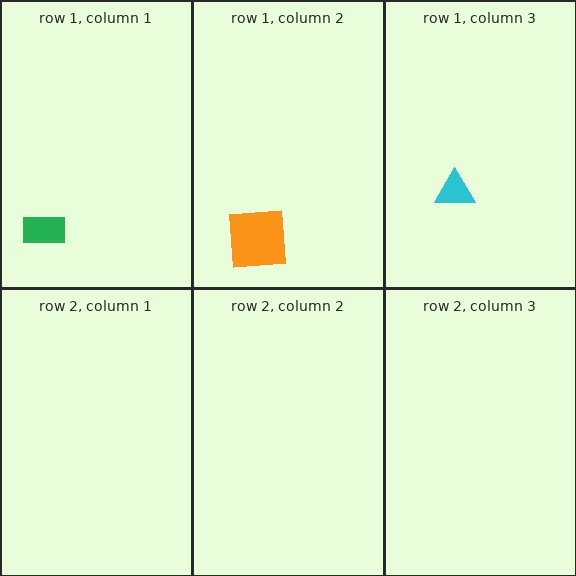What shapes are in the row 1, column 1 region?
The green rectangle.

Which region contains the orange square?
The row 1, column 2 region.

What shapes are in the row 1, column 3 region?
The cyan triangle.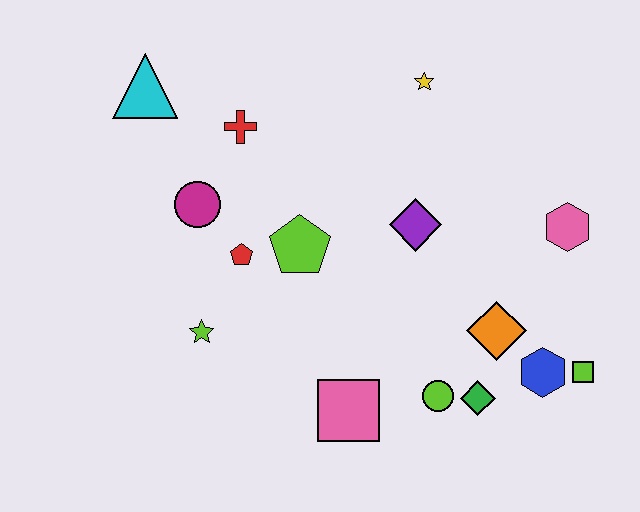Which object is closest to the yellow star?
The purple diamond is closest to the yellow star.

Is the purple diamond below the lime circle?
No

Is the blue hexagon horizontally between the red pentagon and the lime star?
No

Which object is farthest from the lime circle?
The cyan triangle is farthest from the lime circle.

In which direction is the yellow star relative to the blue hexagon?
The yellow star is above the blue hexagon.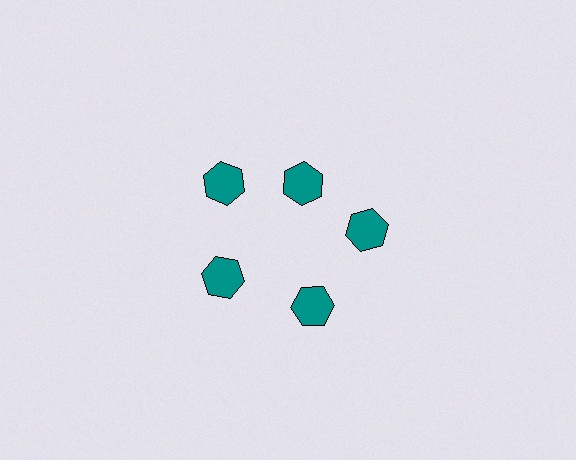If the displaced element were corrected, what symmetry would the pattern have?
It would have 5-fold rotational symmetry — the pattern would map onto itself every 72 degrees.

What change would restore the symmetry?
The symmetry would be restored by moving it outward, back onto the ring so that all 5 hexagons sit at equal angles and equal distance from the center.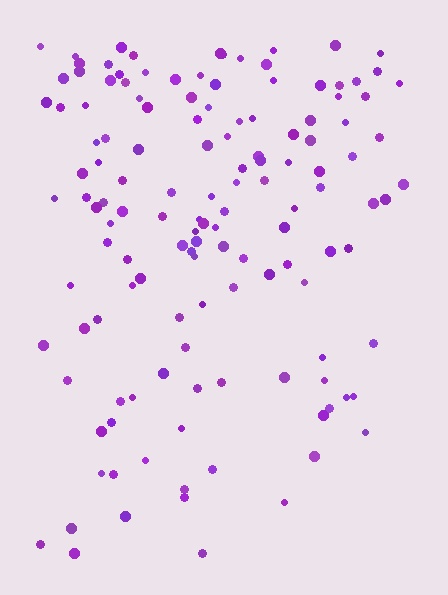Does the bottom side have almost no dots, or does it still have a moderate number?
Still a moderate number, just noticeably fewer than the top.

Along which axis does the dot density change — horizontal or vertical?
Vertical.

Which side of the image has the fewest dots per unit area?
The bottom.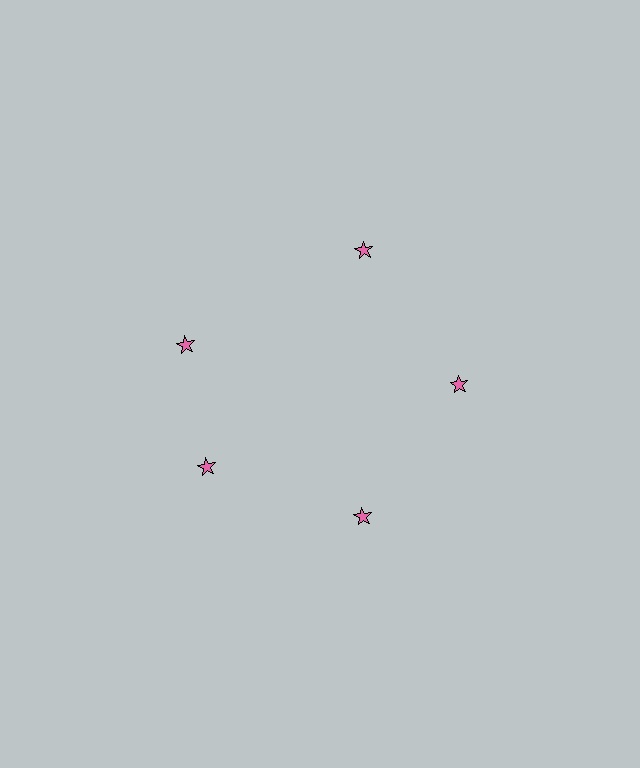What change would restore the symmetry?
The symmetry would be restored by rotating it back into even spacing with its neighbors so that all 5 stars sit at equal angles and equal distance from the center.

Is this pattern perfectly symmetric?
No. The 5 pink stars are arranged in a ring, but one element near the 10 o'clock position is rotated out of alignment along the ring, breaking the 5-fold rotational symmetry.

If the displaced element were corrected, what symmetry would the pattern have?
It would have 5-fold rotational symmetry — the pattern would map onto itself every 72 degrees.